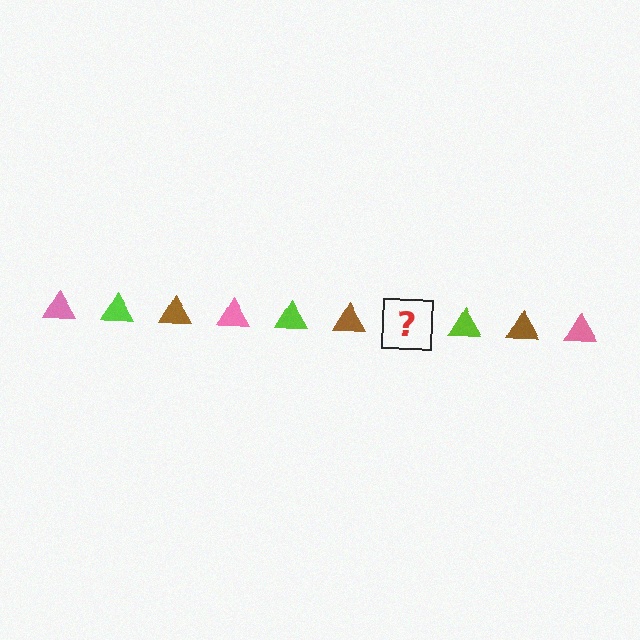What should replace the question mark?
The question mark should be replaced with a pink triangle.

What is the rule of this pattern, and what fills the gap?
The rule is that the pattern cycles through pink, lime, brown triangles. The gap should be filled with a pink triangle.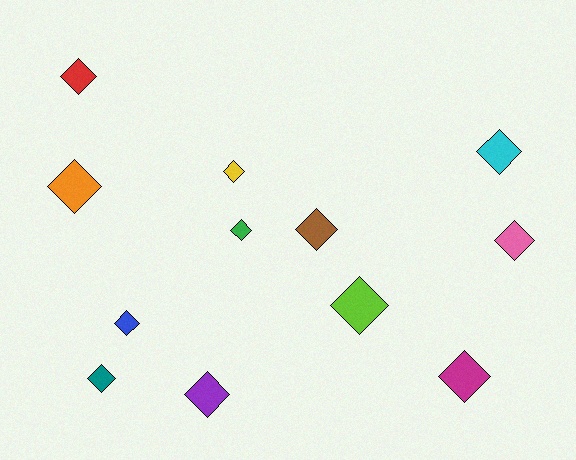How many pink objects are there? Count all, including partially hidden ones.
There is 1 pink object.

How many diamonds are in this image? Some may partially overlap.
There are 12 diamonds.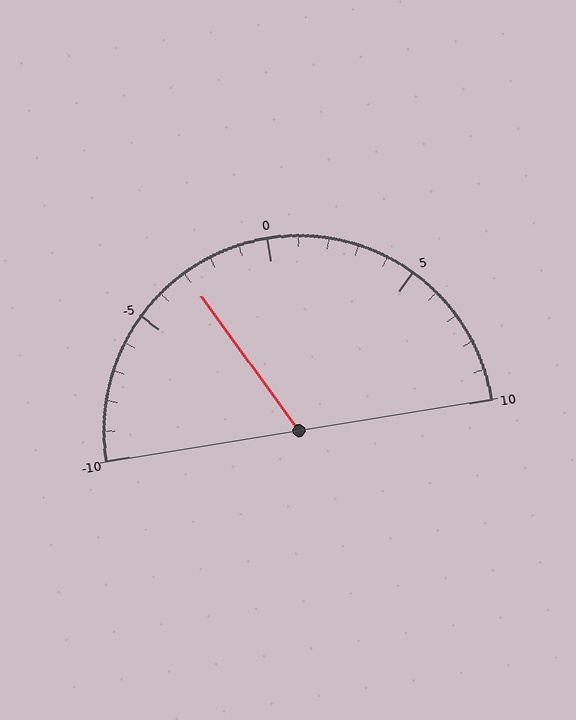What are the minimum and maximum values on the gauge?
The gauge ranges from -10 to 10.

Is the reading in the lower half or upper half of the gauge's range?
The reading is in the lower half of the range (-10 to 10).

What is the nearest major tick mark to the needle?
The nearest major tick mark is -5.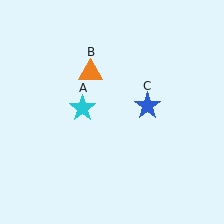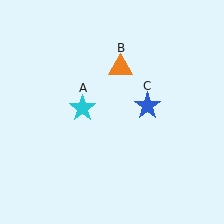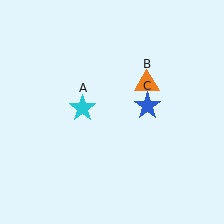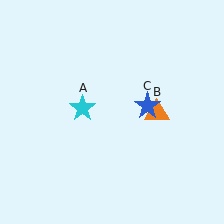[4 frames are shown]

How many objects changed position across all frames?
1 object changed position: orange triangle (object B).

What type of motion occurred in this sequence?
The orange triangle (object B) rotated clockwise around the center of the scene.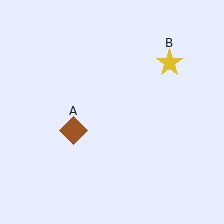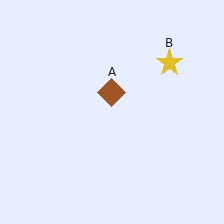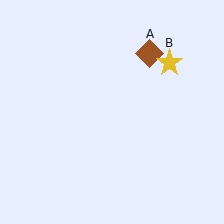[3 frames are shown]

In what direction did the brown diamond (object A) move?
The brown diamond (object A) moved up and to the right.